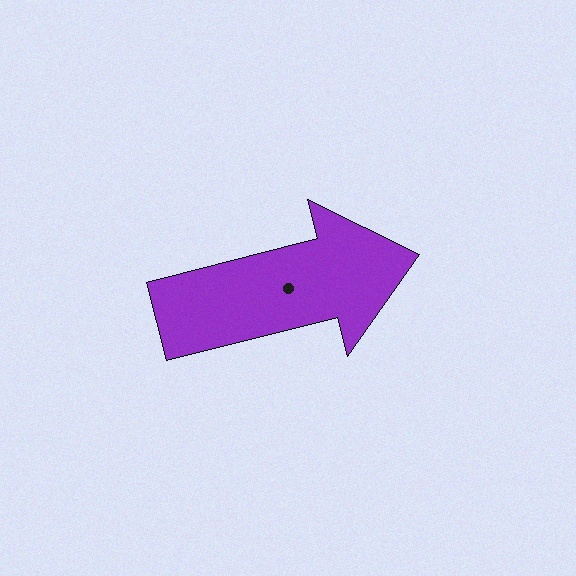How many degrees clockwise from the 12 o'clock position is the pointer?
Approximately 76 degrees.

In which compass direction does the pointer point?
East.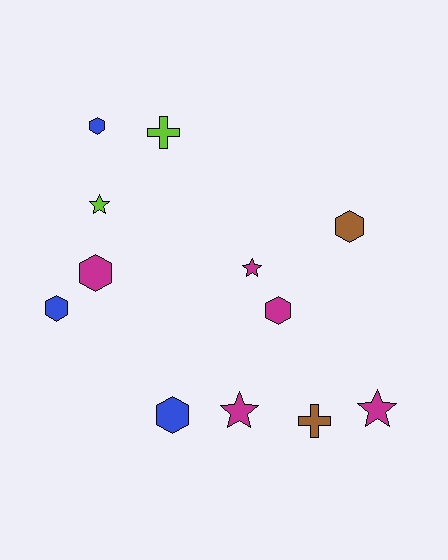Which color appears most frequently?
Magenta, with 5 objects.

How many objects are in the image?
There are 12 objects.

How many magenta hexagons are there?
There are 2 magenta hexagons.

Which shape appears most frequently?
Hexagon, with 6 objects.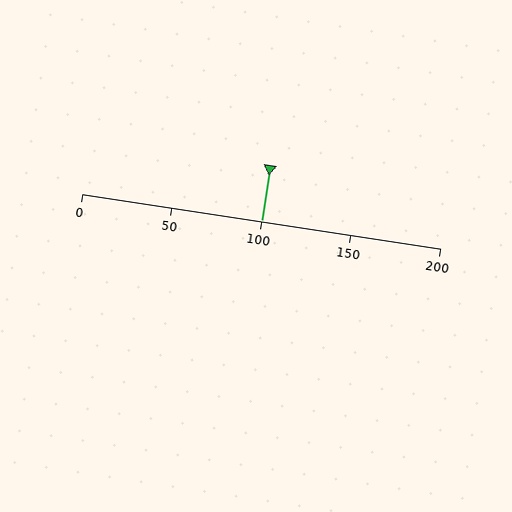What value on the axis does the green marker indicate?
The marker indicates approximately 100.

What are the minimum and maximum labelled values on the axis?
The axis runs from 0 to 200.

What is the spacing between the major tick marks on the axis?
The major ticks are spaced 50 apart.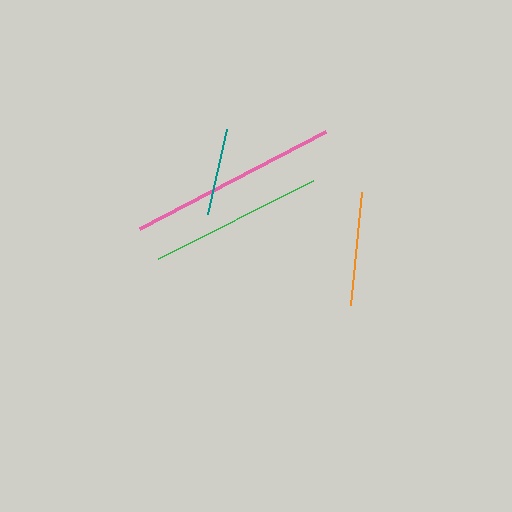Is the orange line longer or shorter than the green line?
The green line is longer than the orange line.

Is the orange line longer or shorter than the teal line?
The orange line is longer than the teal line.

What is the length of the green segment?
The green segment is approximately 174 pixels long.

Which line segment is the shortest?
The teal line is the shortest at approximately 87 pixels.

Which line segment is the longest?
The pink line is the longest at approximately 209 pixels.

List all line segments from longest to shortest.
From longest to shortest: pink, green, orange, teal.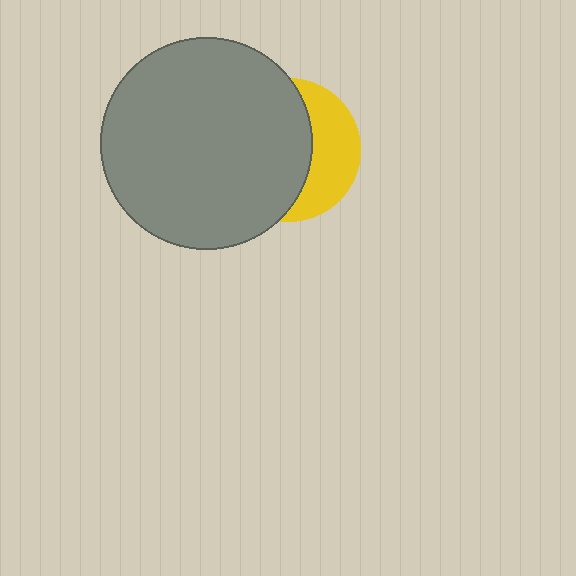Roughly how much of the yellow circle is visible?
A small part of it is visible (roughly 36%).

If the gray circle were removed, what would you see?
You would see the complete yellow circle.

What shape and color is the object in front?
The object in front is a gray circle.